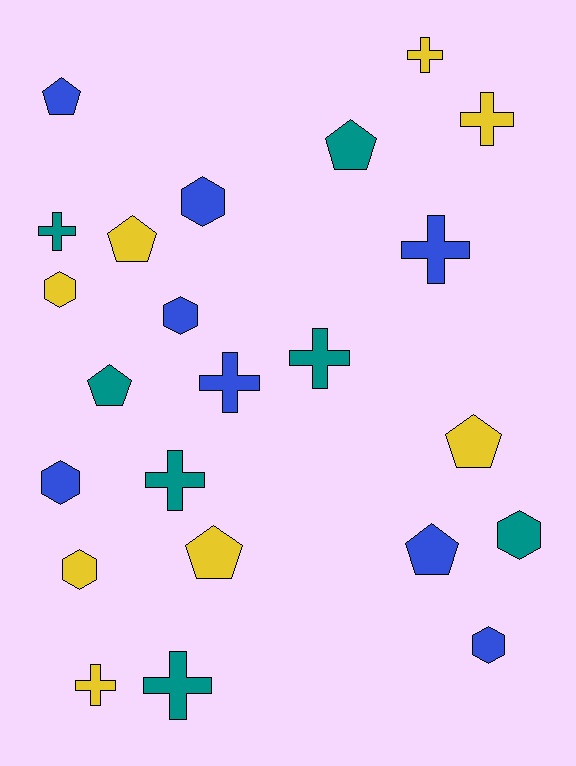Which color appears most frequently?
Yellow, with 8 objects.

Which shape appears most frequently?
Cross, with 9 objects.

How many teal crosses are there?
There are 4 teal crosses.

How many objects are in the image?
There are 23 objects.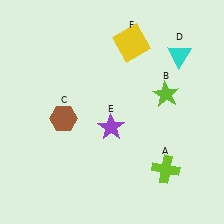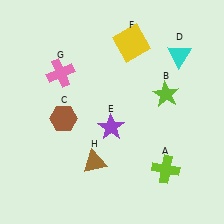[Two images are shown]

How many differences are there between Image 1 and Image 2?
There are 2 differences between the two images.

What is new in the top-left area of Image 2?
A pink cross (G) was added in the top-left area of Image 2.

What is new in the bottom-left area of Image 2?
A brown triangle (H) was added in the bottom-left area of Image 2.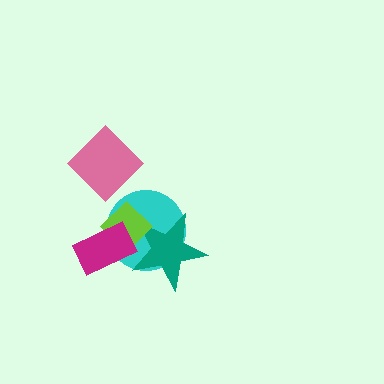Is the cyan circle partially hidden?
Yes, it is partially covered by another shape.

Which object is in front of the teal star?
The lime diamond is in front of the teal star.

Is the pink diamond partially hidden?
No, no other shape covers it.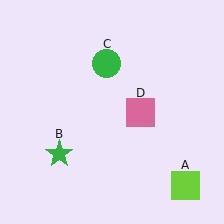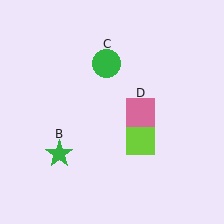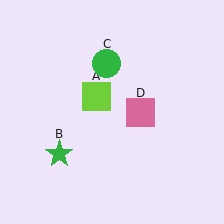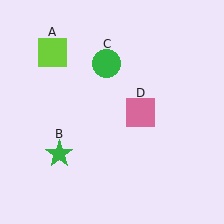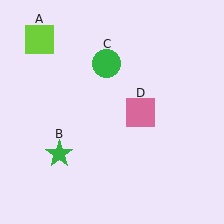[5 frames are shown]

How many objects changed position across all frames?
1 object changed position: lime square (object A).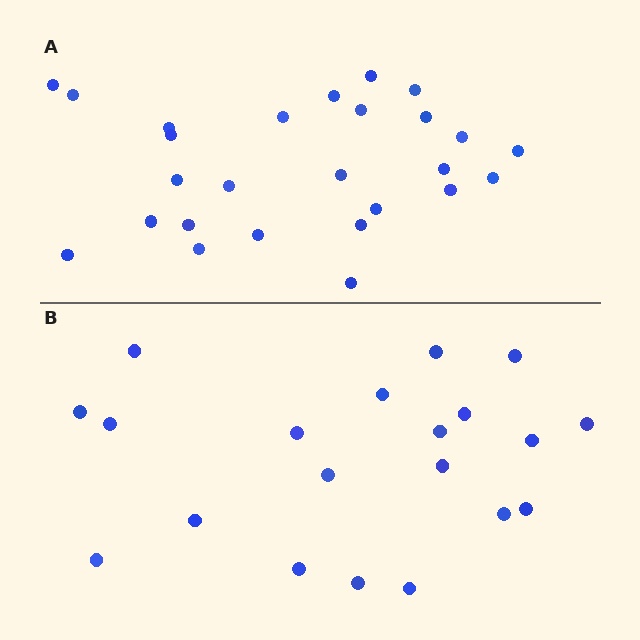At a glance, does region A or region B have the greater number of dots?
Region A (the top region) has more dots.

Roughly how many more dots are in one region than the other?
Region A has about 6 more dots than region B.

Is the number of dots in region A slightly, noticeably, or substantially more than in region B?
Region A has noticeably more, but not dramatically so. The ratio is roughly 1.3 to 1.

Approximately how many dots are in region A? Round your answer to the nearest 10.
About 30 dots. (The exact count is 26, which rounds to 30.)